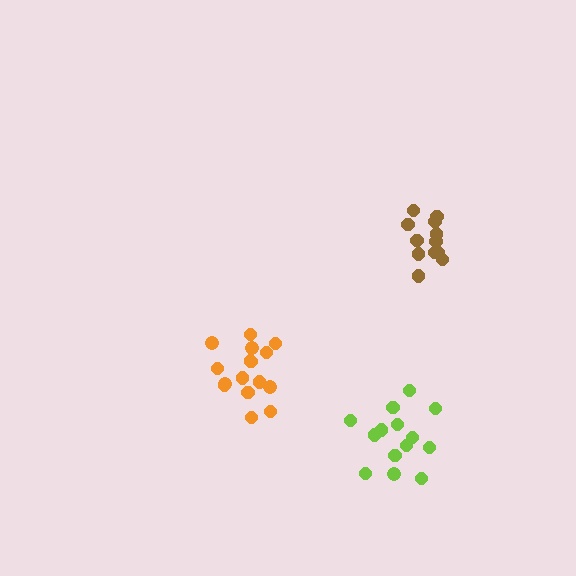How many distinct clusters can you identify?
There are 3 distinct clusters.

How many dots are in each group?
Group 1: 12 dots, Group 2: 16 dots, Group 3: 14 dots (42 total).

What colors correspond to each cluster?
The clusters are colored: brown, orange, lime.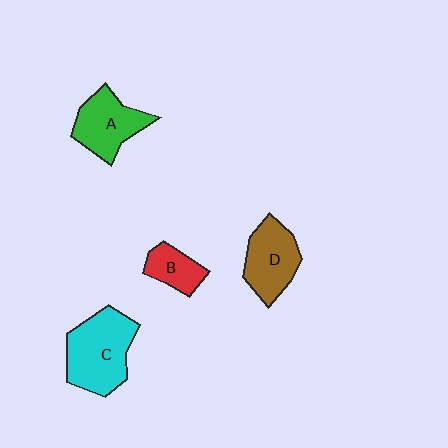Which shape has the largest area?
Shape C (cyan).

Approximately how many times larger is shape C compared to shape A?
Approximately 1.3 times.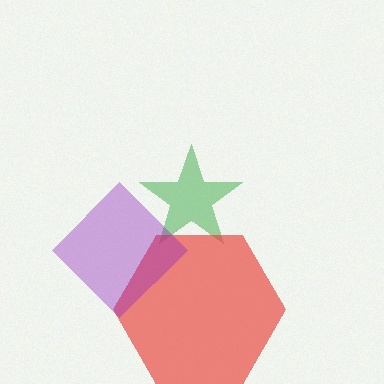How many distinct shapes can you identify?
There are 3 distinct shapes: a green star, a red hexagon, a purple diamond.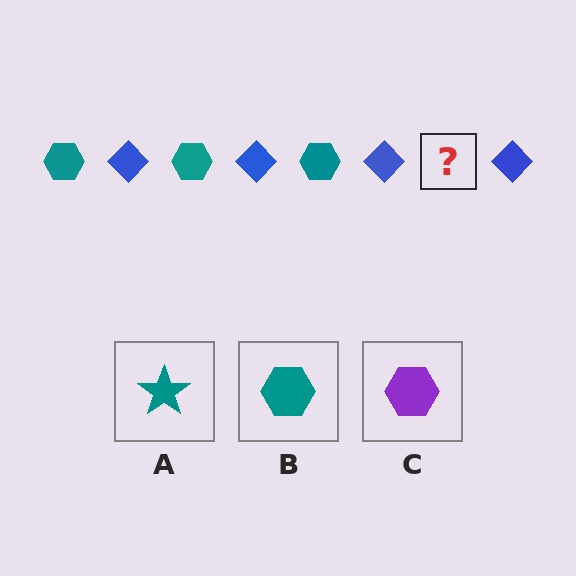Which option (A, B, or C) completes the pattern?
B.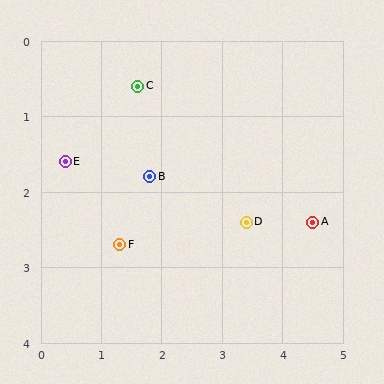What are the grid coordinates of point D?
Point D is at approximately (3.4, 2.4).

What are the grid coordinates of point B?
Point B is at approximately (1.8, 1.8).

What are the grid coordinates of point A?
Point A is at approximately (4.5, 2.4).